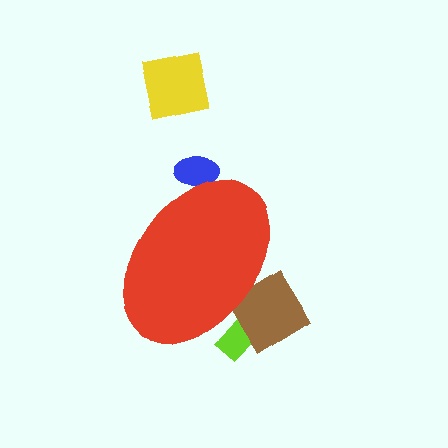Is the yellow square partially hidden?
No, the yellow square is fully visible.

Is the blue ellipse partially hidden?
Yes, the blue ellipse is partially hidden behind the red ellipse.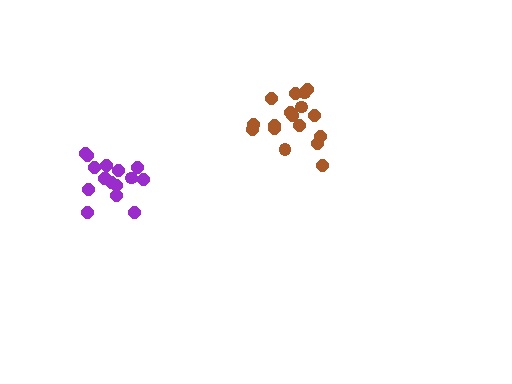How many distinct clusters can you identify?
There are 2 distinct clusters.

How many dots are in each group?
Group 1: 17 dots, Group 2: 16 dots (33 total).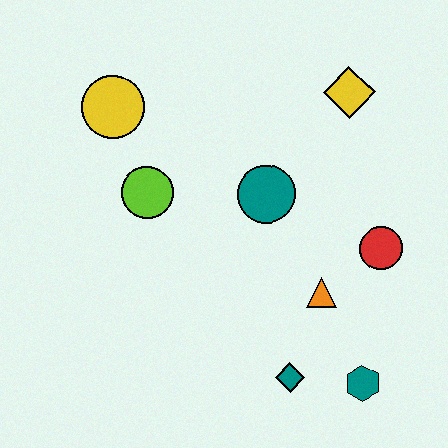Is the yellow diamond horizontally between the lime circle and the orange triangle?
No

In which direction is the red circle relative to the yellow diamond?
The red circle is below the yellow diamond.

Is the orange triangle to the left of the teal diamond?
No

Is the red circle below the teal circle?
Yes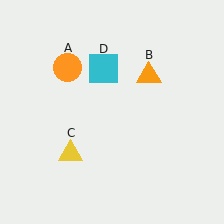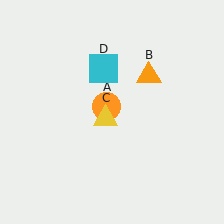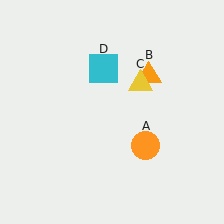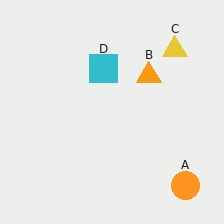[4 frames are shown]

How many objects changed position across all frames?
2 objects changed position: orange circle (object A), yellow triangle (object C).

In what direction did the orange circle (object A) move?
The orange circle (object A) moved down and to the right.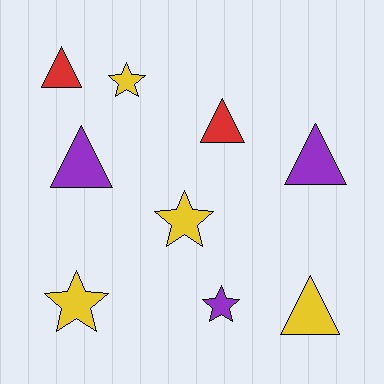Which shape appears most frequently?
Triangle, with 5 objects.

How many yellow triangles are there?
There is 1 yellow triangle.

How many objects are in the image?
There are 9 objects.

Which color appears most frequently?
Yellow, with 4 objects.